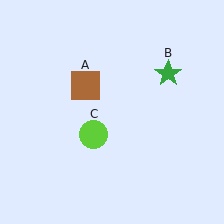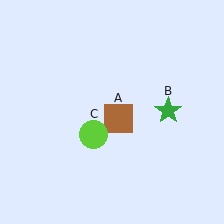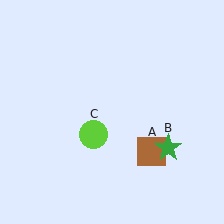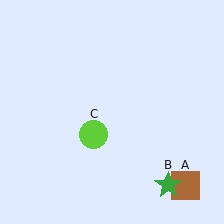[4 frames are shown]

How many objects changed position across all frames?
2 objects changed position: brown square (object A), green star (object B).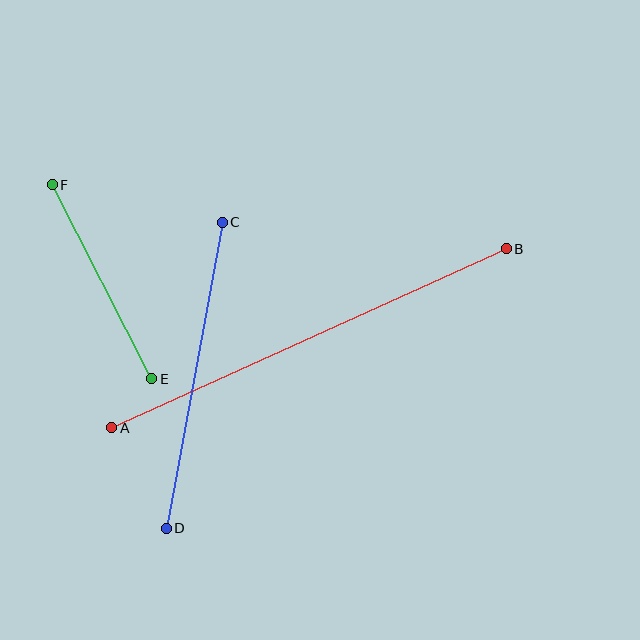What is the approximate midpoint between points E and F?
The midpoint is at approximately (102, 282) pixels.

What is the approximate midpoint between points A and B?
The midpoint is at approximately (309, 338) pixels.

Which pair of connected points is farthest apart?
Points A and B are farthest apart.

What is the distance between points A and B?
The distance is approximately 433 pixels.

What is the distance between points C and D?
The distance is approximately 311 pixels.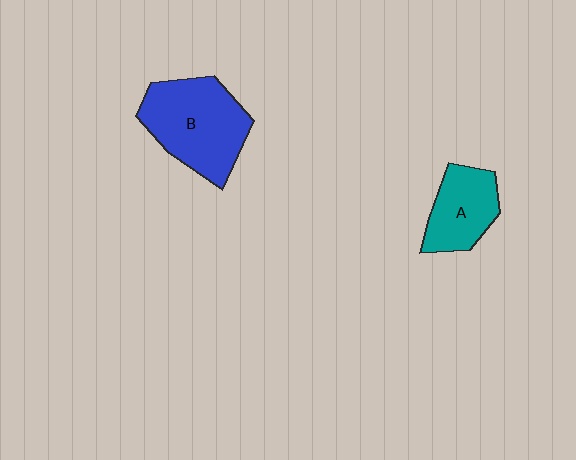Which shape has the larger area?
Shape B (blue).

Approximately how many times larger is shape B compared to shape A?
Approximately 1.6 times.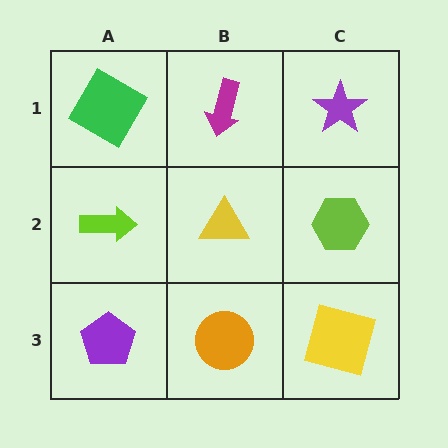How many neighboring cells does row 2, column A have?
3.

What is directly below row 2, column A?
A purple pentagon.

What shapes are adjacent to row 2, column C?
A purple star (row 1, column C), a yellow square (row 3, column C), a yellow triangle (row 2, column B).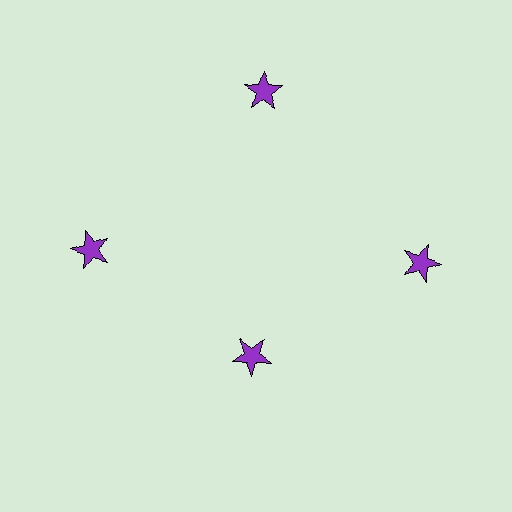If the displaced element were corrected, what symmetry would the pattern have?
It would have 4-fold rotational symmetry — the pattern would map onto itself every 90 degrees.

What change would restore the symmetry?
The symmetry would be restored by moving it outward, back onto the ring so that all 4 stars sit at equal angles and equal distance from the center.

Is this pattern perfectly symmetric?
No. The 4 purple stars are arranged in a ring, but one element near the 6 o'clock position is pulled inward toward the center, breaking the 4-fold rotational symmetry.